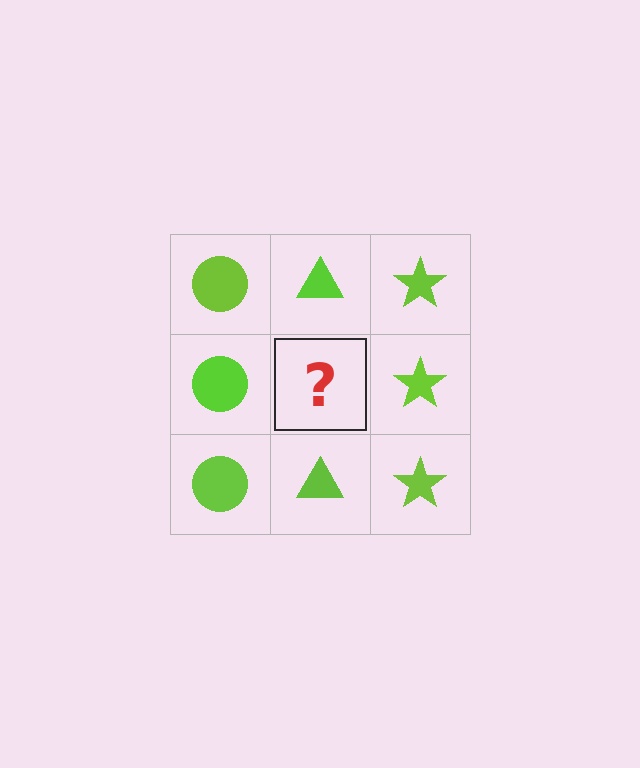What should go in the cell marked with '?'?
The missing cell should contain a lime triangle.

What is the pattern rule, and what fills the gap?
The rule is that each column has a consistent shape. The gap should be filled with a lime triangle.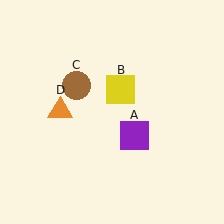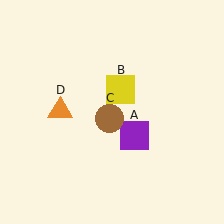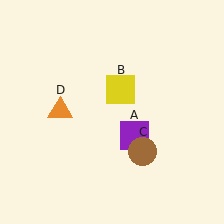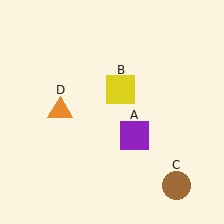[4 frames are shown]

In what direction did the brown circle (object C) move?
The brown circle (object C) moved down and to the right.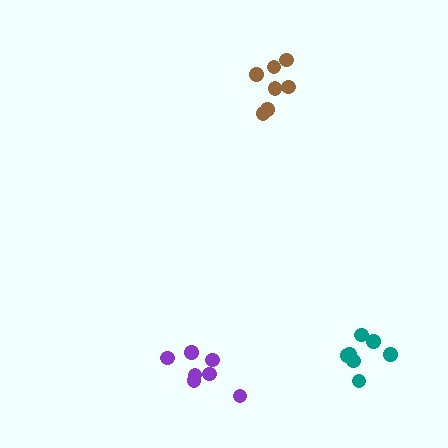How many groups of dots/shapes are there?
There are 3 groups.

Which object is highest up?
The brown cluster is topmost.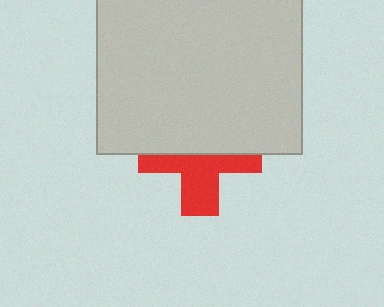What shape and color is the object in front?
The object in front is a light gray square.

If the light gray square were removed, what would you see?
You would see the complete red cross.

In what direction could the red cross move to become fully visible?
The red cross could move down. That would shift it out from behind the light gray square entirely.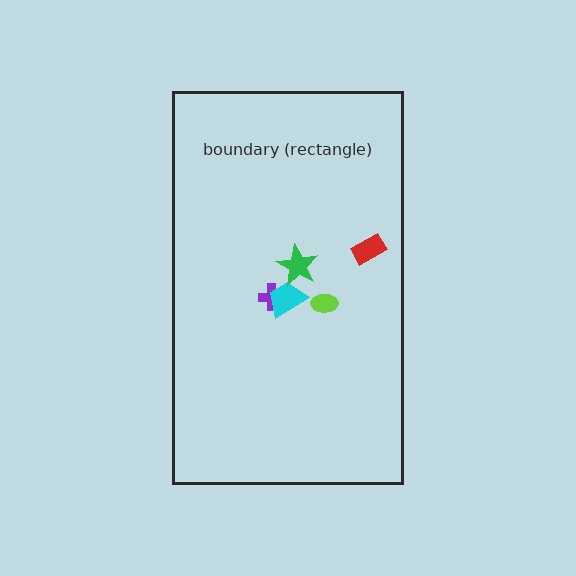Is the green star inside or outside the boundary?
Inside.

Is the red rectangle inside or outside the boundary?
Inside.